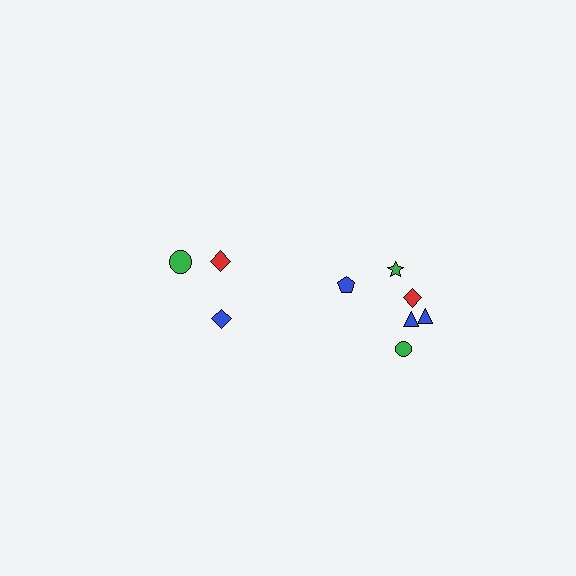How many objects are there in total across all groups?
There are 9 objects.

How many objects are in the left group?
There are 3 objects.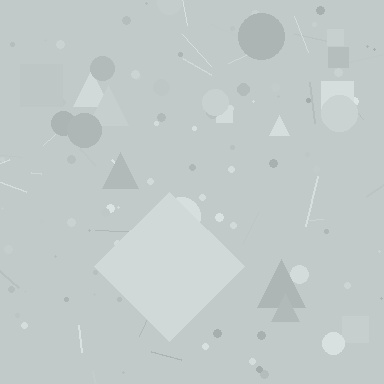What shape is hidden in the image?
A diamond is hidden in the image.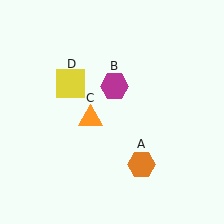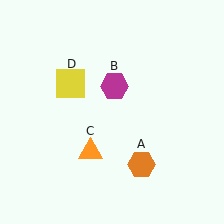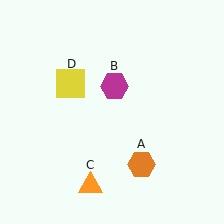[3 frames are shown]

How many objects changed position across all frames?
1 object changed position: orange triangle (object C).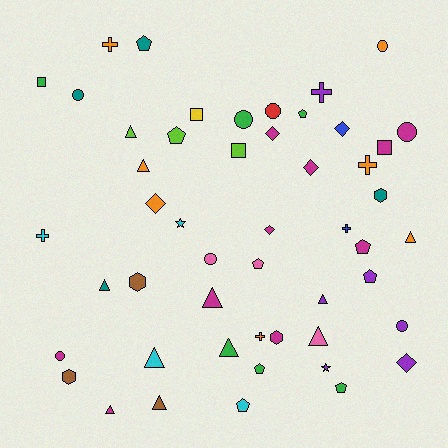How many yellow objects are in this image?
There is 1 yellow object.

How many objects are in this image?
There are 50 objects.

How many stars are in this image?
There are 2 stars.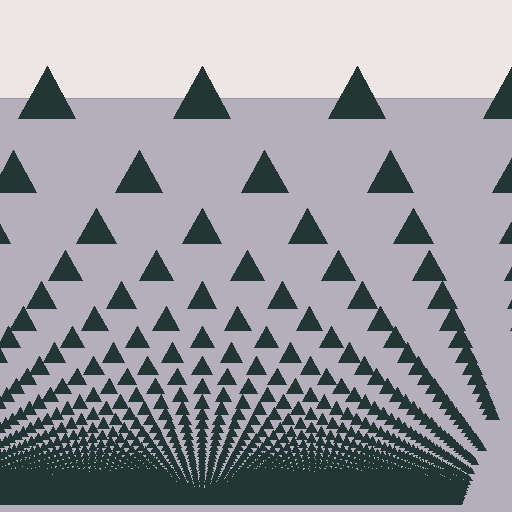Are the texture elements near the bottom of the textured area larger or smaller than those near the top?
Smaller. The gradient is inverted — elements near the bottom are smaller and denser.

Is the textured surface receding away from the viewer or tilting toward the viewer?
The surface appears to tilt toward the viewer. Texture elements get larger and sparser toward the top.